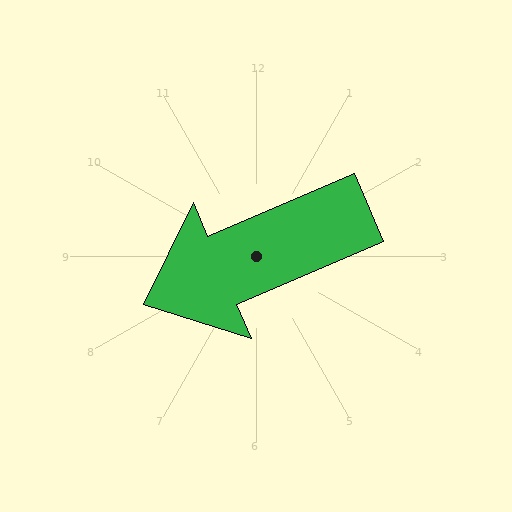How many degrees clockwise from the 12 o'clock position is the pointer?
Approximately 247 degrees.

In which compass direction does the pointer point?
Southwest.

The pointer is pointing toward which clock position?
Roughly 8 o'clock.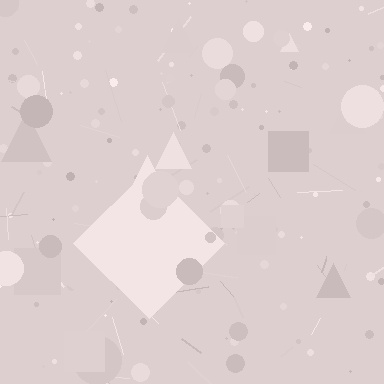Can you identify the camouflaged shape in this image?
The camouflaged shape is a diamond.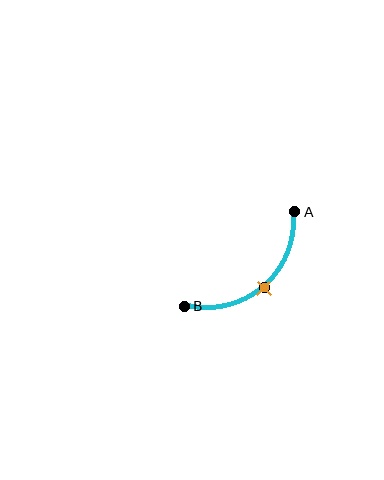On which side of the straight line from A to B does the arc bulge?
The arc bulges below and to the right of the straight line connecting A and B.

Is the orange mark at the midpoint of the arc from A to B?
Yes. The orange mark lies on the arc at equal arc-length from both A and B — it is the arc midpoint.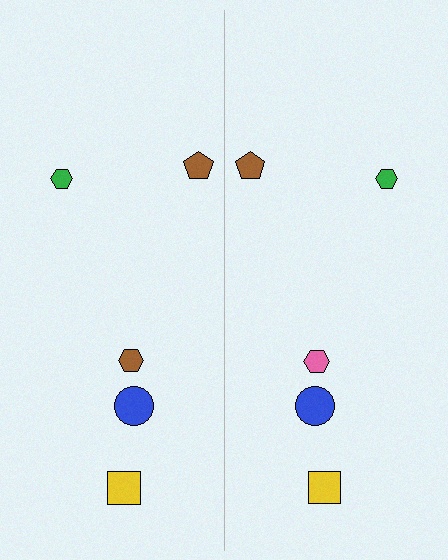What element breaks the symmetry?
The pink hexagon on the right side breaks the symmetry — its mirror counterpart is brown.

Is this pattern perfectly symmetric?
No, the pattern is not perfectly symmetric. The pink hexagon on the right side breaks the symmetry — its mirror counterpart is brown.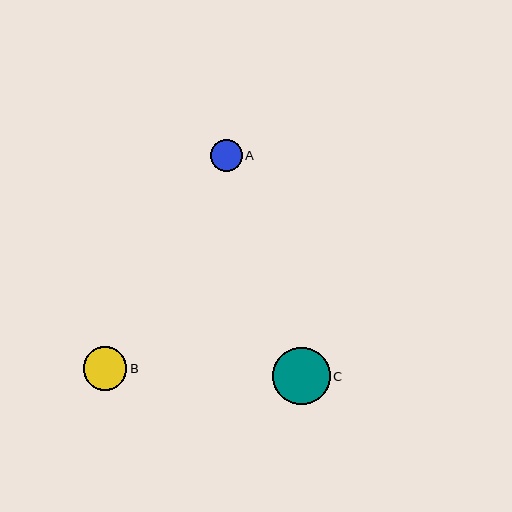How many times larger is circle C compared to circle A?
Circle C is approximately 1.8 times the size of circle A.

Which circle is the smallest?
Circle A is the smallest with a size of approximately 32 pixels.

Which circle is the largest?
Circle C is the largest with a size of approximately 58 pixels.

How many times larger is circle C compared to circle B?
Circle C is approximately 1.3 times the size of circle B.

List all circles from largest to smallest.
From largest to smallest: C, B, A.